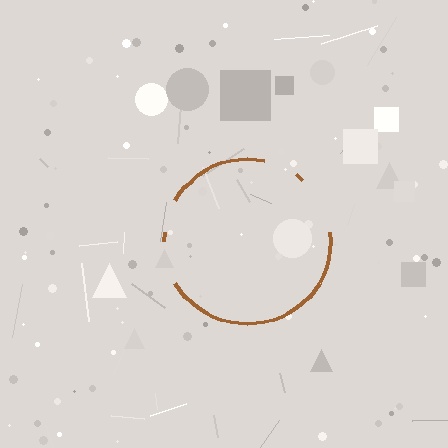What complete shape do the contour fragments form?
The contour fragments form a circle.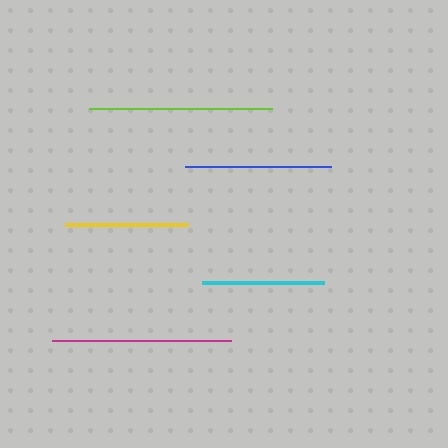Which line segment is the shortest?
The cyan line is the shortest at approximately 122 pixels.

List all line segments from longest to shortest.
From longest to shortest: lime, magenta, blue, yellow, cyan.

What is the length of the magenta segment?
The magenta segment is approximately 178 pixels long.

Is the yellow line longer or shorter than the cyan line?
The yellow line is longer than the cyan line.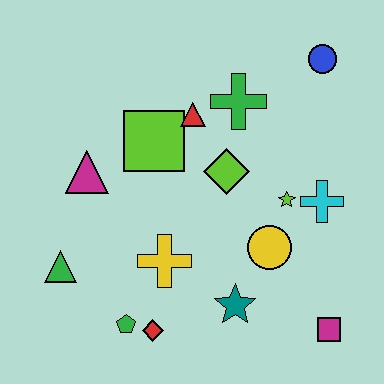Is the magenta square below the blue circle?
Yes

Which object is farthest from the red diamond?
The blue circle is farthest from the red diamond.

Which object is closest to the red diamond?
The green pentagon is closest to the red diamond.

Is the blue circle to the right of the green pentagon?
Yes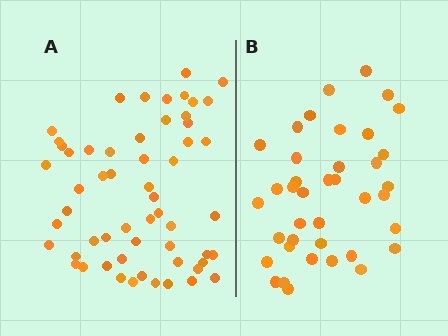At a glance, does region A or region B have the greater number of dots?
Region A (the left region) has more dots.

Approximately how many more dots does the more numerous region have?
Region A has approximately 20 more dots than region B.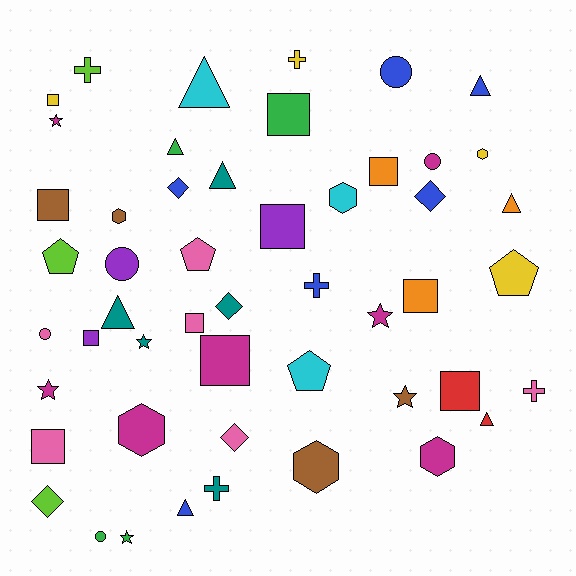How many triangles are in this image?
There are 8 triangles.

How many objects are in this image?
There are 50 objects.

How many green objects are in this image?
There are 4 green objects.